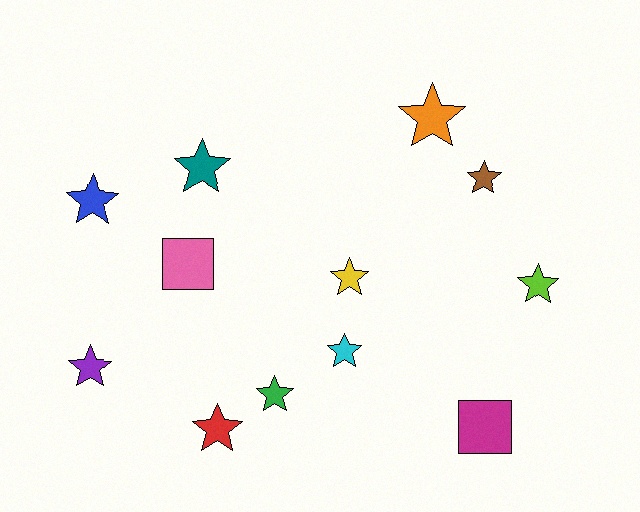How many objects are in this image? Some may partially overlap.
There are 12 objects.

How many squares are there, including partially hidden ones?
There are 2 squares.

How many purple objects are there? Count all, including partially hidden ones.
There is 1 purple object.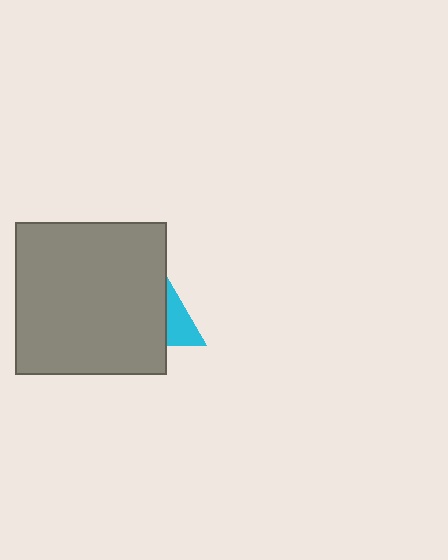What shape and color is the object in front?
The object in front is a gray square.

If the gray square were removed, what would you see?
You would see the complete cyan triangle.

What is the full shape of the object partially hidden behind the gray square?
The partially hidden object is a cyan triangle.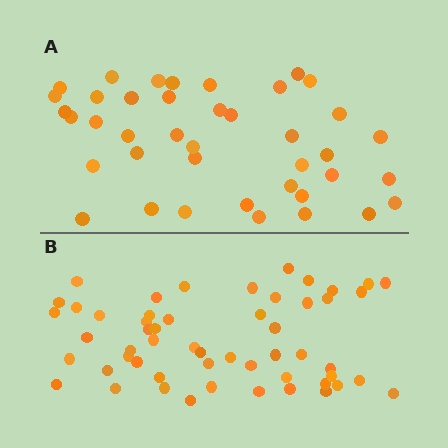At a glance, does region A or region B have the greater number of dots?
Region B (the bottom region) has more dots.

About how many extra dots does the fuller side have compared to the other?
Region B has approximately 15 more dots than region A.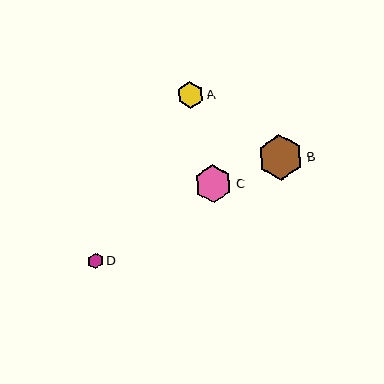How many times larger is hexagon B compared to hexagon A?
Hexagon B is approximately 1.7 times the size of hexagon A.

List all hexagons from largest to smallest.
From largest to smallest: B, C, A, D.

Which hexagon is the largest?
Hexagon B is the largest with a size of approximately 46 pixels.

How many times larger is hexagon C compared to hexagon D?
Hexagon C is approximately 2.4 times the size of hexagon D.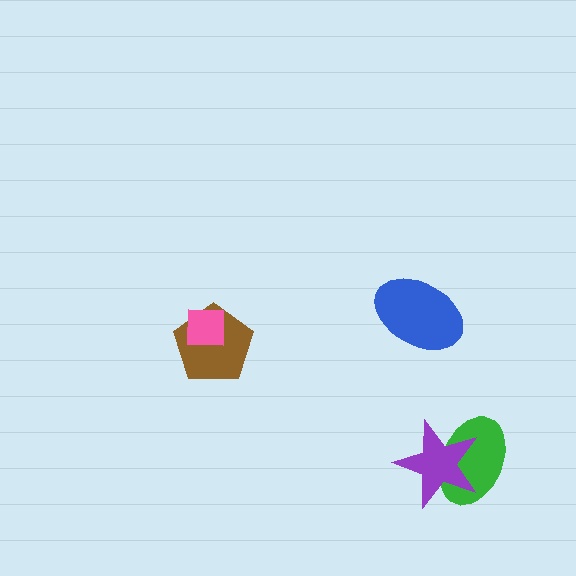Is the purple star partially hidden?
No, no other shape covers it.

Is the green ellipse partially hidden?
Yes, it is partially covered by another shape.